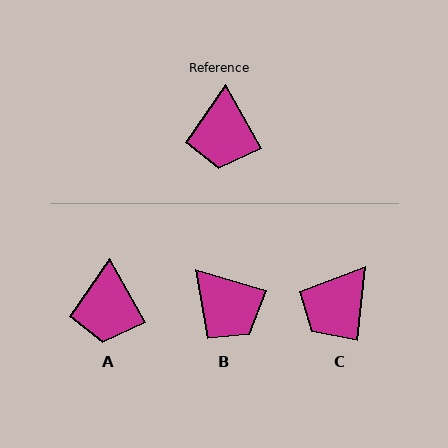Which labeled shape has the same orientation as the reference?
A.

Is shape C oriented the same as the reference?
No, it is off by about 35 degrees.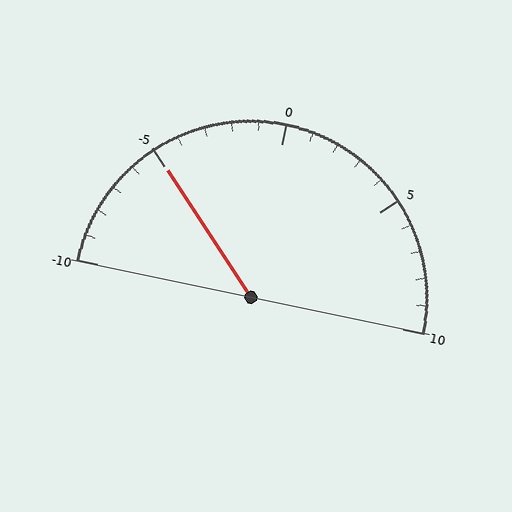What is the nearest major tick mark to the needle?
The nearest major tick mark is -5.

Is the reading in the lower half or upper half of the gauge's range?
The reading is in the lower half of the range (-10 to 10).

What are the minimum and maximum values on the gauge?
The gauge ranges from -10 to 10.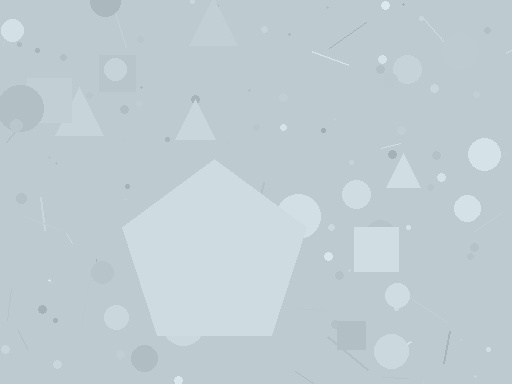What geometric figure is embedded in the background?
A pentagon is embedded in the background.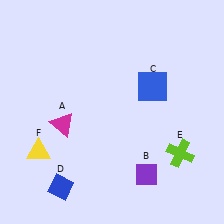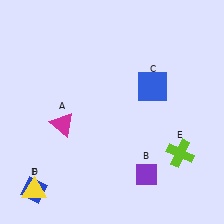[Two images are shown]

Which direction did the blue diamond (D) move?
The blue diamond (D) moved left.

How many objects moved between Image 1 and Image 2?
2 objects moved between the two images.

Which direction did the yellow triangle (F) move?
The yellow triangle (F) moved down.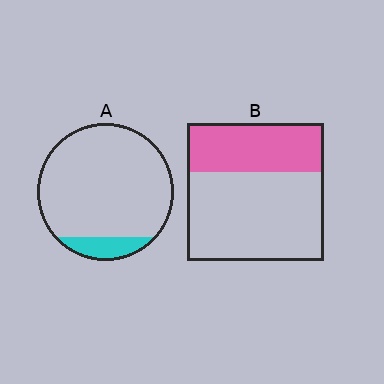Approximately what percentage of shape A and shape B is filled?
A is approximately 10% and B is approximately 35%.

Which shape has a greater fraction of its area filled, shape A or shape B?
Shape B.